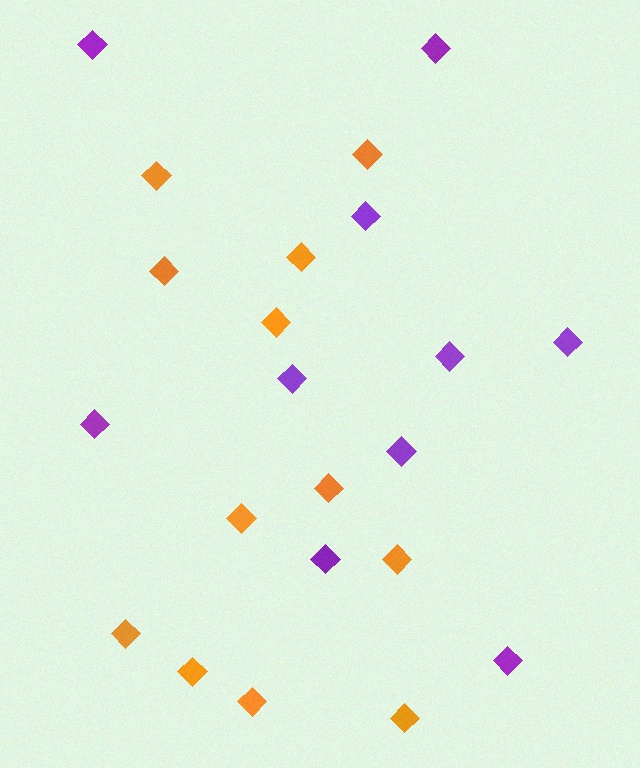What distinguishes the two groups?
There are 2 groups: one group of orange diamonds (12) and one group of purple diamonds (10).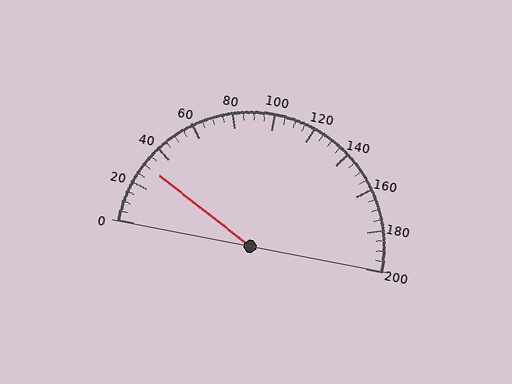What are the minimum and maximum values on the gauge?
The gauge ranges from 0 to 200.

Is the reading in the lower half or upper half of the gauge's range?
The reading is in the lower half of the range (0 to 200).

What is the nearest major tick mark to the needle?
The nearest major tick mark is 40.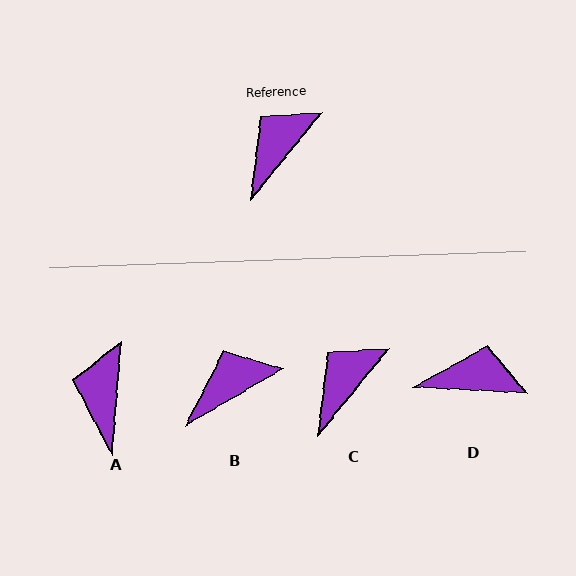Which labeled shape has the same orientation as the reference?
C.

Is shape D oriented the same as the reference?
No, it is off by about 54 degrees.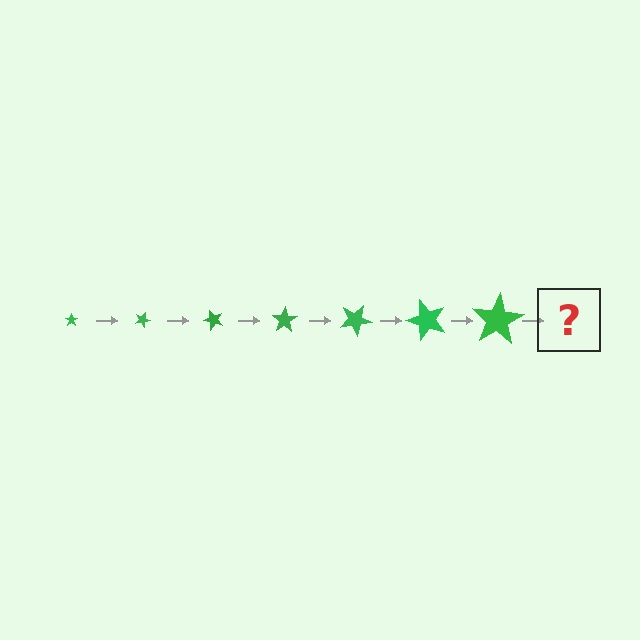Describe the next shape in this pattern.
It should be a star, larger than the previous one and rotated 175 degrees from the start.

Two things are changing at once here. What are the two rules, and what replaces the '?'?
The two rules are that the star grows larger each step and it rotates 25 degrees each step. The '?' should be a star, larger than the previous one and rotated 175 degrees from the start.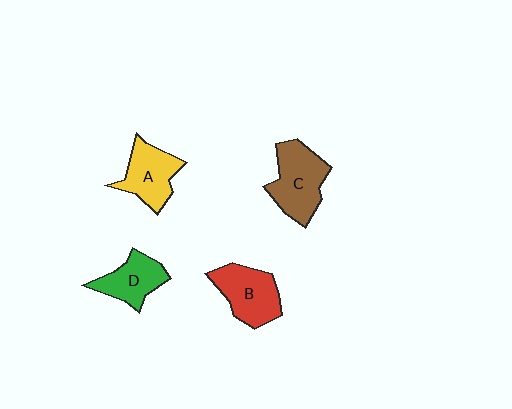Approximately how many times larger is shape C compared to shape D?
Approximately 1.4 times.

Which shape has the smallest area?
Shape D (green).